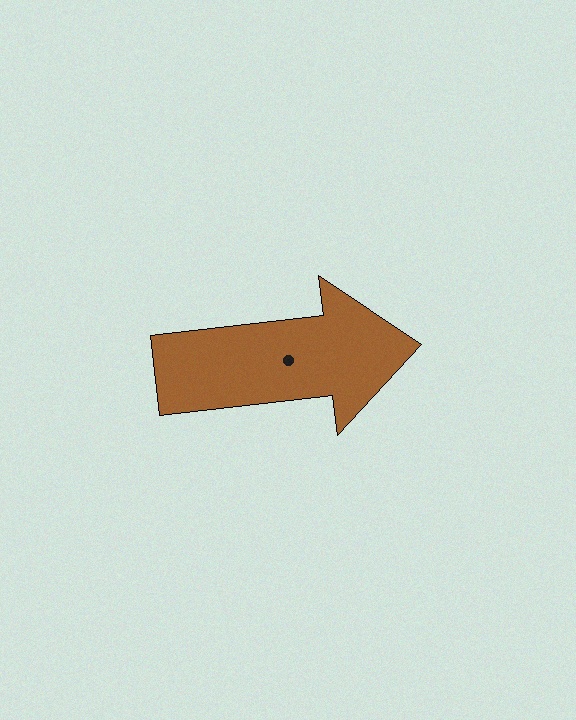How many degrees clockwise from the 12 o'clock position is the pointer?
Approximately 83 degrees.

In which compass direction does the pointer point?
East.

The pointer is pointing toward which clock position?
Roughly 3 o'clock.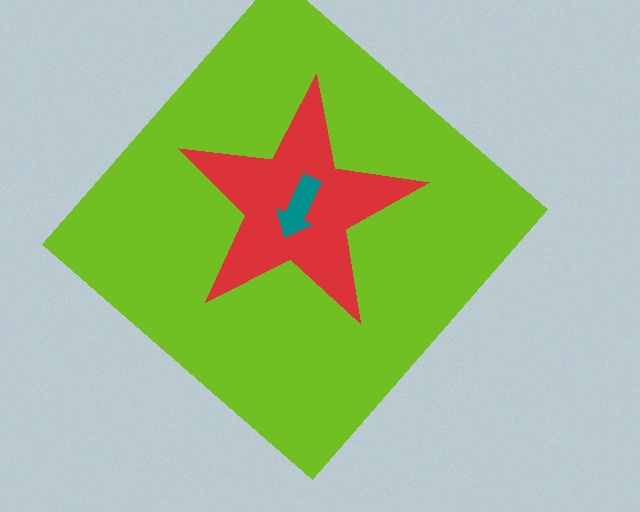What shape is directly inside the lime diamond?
The red star.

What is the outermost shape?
The lime diamond.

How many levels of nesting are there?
3.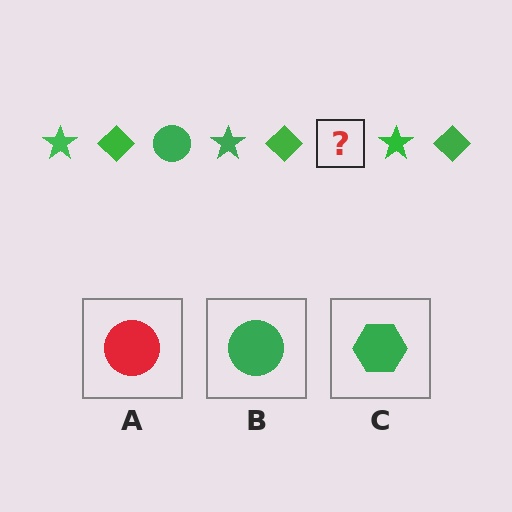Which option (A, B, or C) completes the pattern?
B.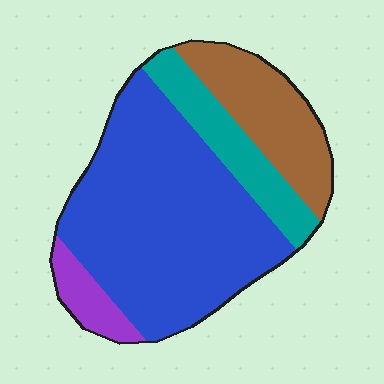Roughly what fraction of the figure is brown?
Brown covers about 20% of the figure.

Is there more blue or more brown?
Blue.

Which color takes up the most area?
Blue, at roughly 60%.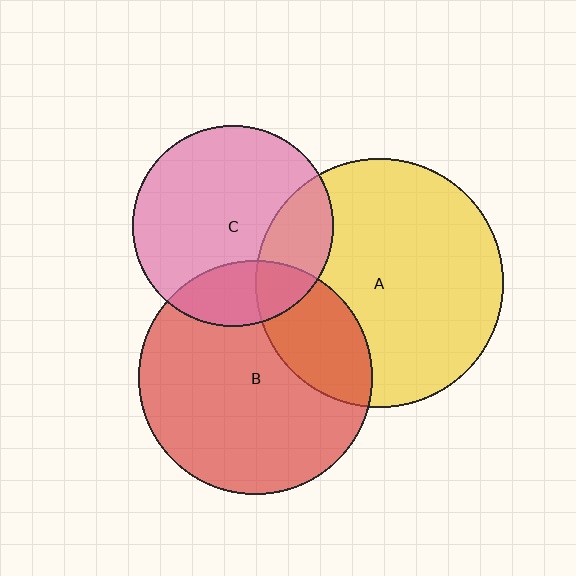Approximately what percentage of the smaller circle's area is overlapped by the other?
Approximately 25%.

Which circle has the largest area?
Circle A (yellow).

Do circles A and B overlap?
Yes.